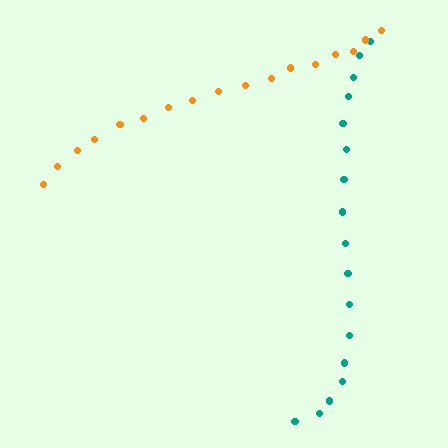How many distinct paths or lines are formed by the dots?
There are 2 distinct paths.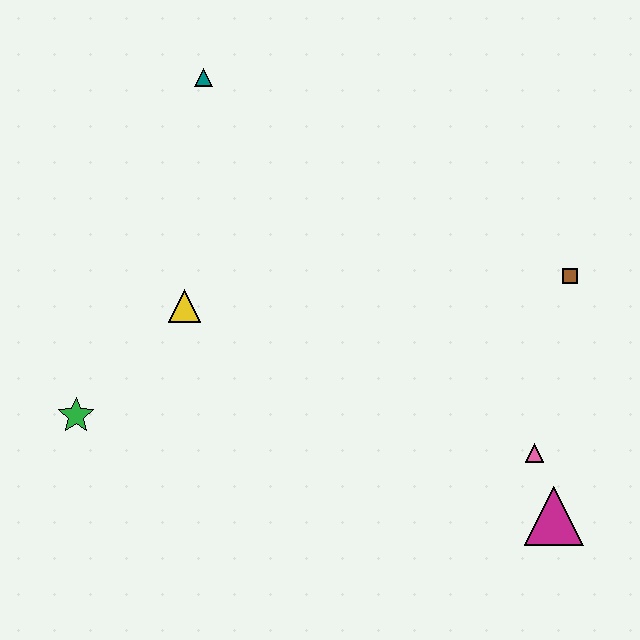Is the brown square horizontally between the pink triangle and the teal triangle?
No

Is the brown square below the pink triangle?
No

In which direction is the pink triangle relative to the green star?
The pink triangle is to the right of the green star.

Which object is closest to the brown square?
The pink triangle is closest to the brown square.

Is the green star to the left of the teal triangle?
Yes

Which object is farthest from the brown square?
The green star is farthest from the brown square.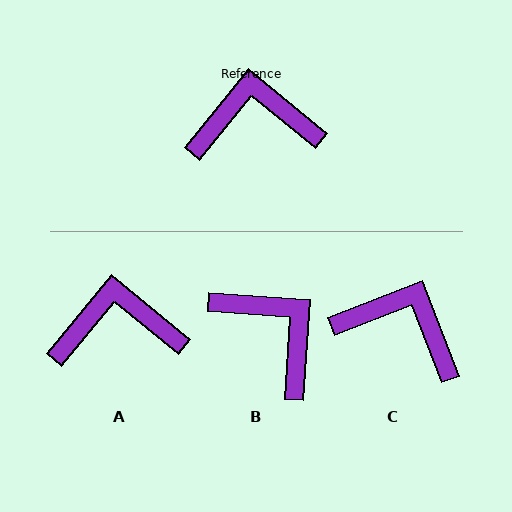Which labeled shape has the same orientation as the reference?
A.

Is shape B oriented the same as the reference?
No, it is off by about 54 degrees.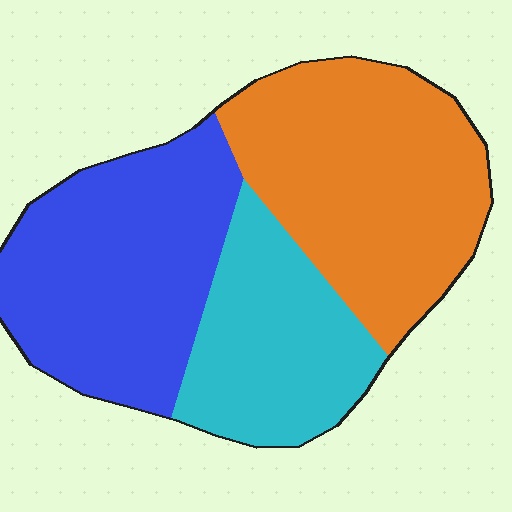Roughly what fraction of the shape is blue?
Blue covers around 35% of the shape.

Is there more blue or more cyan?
Blue.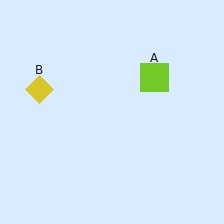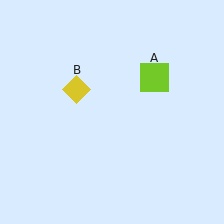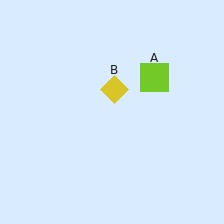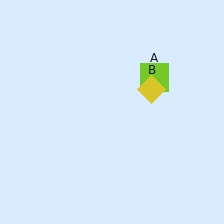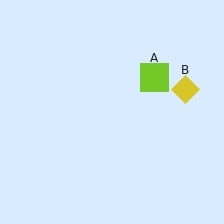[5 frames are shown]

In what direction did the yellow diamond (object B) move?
The yellow diamond (object B) moved right.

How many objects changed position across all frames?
1 object changed position: yellow diamond (object B).